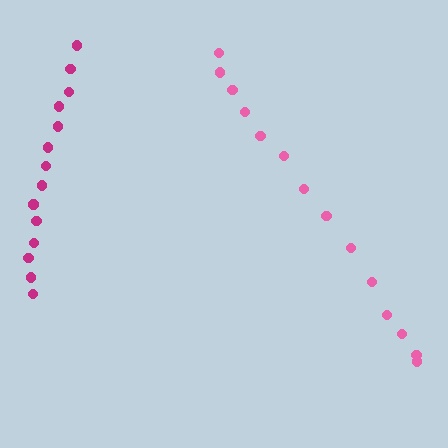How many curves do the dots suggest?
There are 2 distinct paths.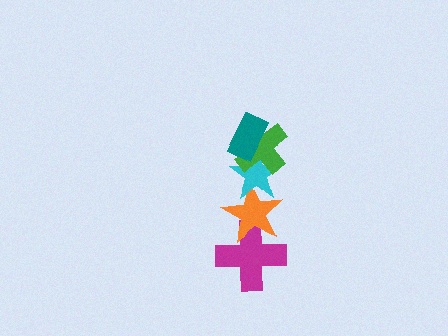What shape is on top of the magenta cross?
The orange star is on top of the magenta cross.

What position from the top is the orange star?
The orange star is 4th from the top.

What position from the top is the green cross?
The green cross is 2nd from the top.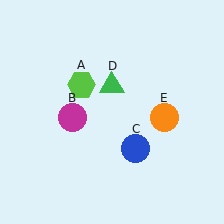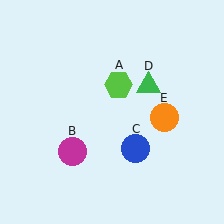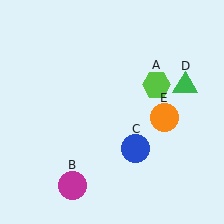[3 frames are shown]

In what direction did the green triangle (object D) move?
The green triangle (object D) moved right.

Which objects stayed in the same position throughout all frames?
Blue circle (object C) and orange circle (object E) remained stationary.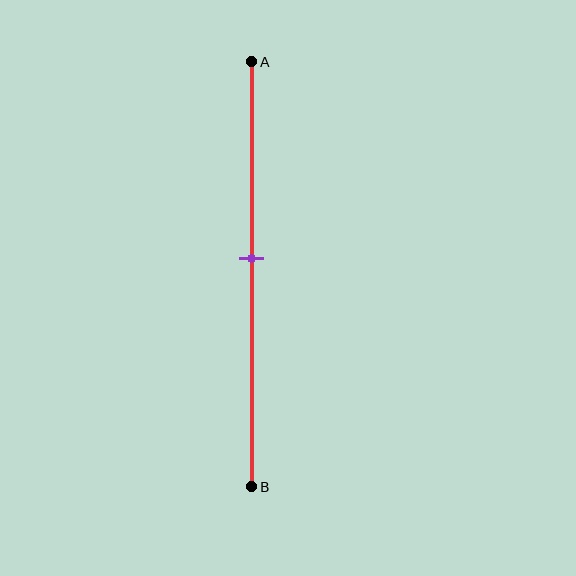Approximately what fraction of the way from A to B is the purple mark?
The purple mark is approximately 45% of the way from A to B.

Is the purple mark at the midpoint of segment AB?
No, the mark is at about 45% from A, not at the 50% midpoint.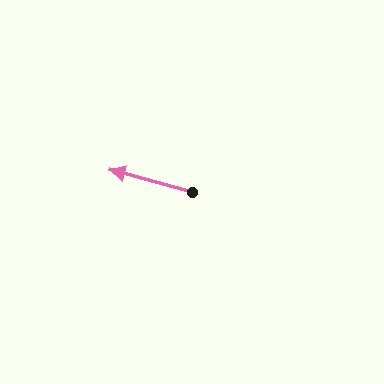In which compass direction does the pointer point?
West.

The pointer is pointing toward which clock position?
Roughly 10 o'clock.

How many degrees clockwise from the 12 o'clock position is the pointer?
Approximately 285 degrees.